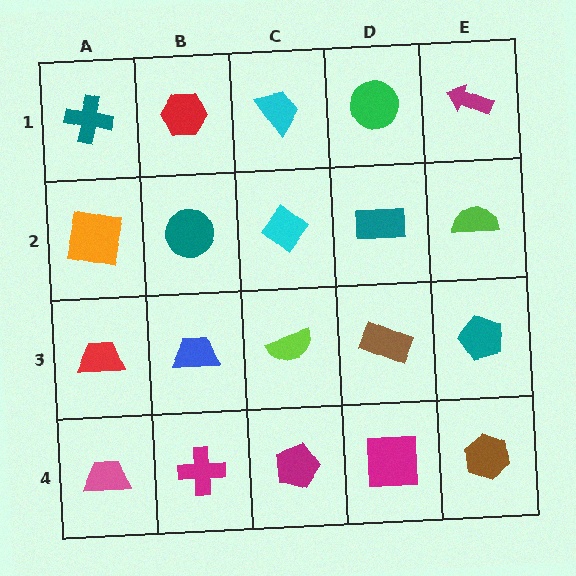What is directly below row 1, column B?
A teal circle.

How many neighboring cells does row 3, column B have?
4.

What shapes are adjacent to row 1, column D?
A teal rectangle (row 2, column D), a cyan trapezoid (row 1, column C), a magenta arrow (row 1, column E).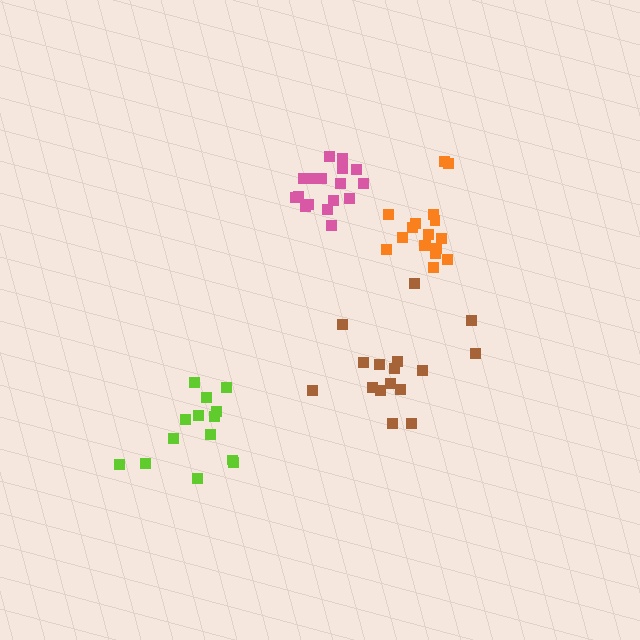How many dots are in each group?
Group 1: 14 dots, Group 2: 16 dots, Group 3: 18 dots, Group 4: 18 dots (66 total).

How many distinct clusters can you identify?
There are 4 distinct clusters.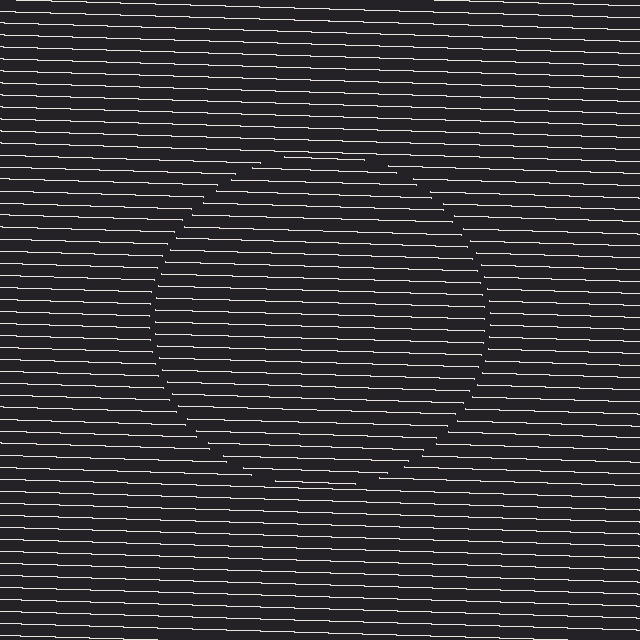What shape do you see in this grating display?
An illusory circle. The interior of the shape contains the same grating, shifted by half a period — the contour is defined by the phase discontinuity where line-ends from the inner and outer gratings abut.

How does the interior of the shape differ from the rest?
The interior of the shape contains the same grating, shifted by half a period — the contour is defined by the phase discontinuity where line-ends from the inner and outer gratings abut.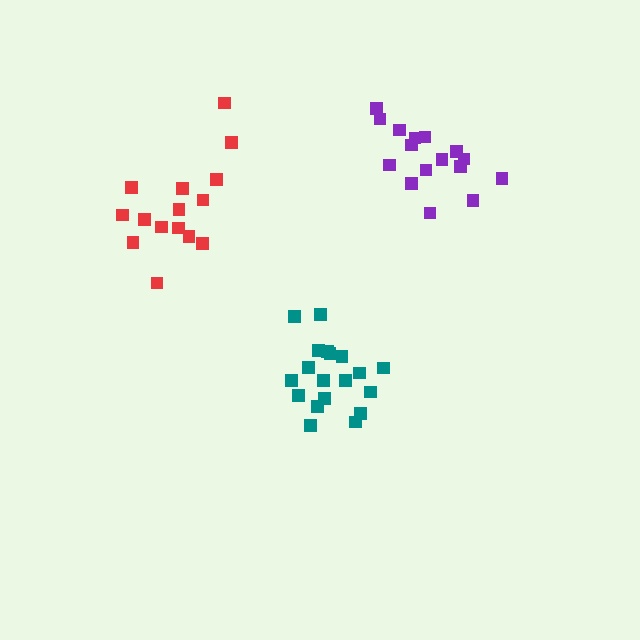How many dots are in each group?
Group 1: 19 dots, Group 2: 15 dots, Group 3: 16 dots (50 total).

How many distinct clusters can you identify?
There are 3 distinct clusters.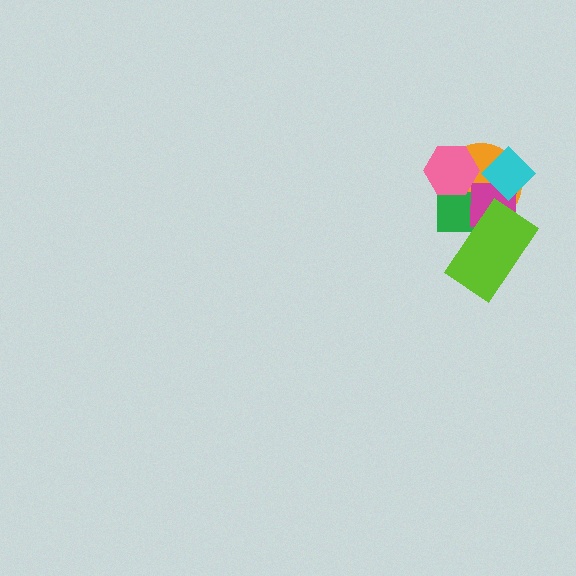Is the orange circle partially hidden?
Yes, it is partially covered by another shape.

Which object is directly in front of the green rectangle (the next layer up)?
The magenta square is directly in front of the green rectangle.